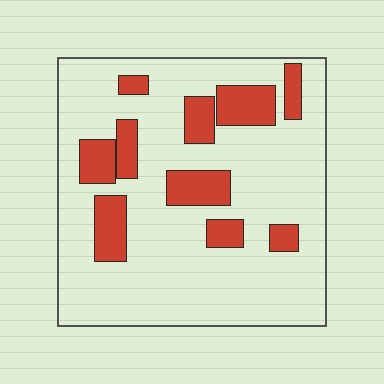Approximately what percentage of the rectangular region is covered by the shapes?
Approximately 20%.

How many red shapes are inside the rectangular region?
10.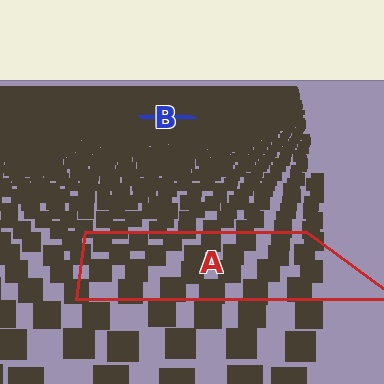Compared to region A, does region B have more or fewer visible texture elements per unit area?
Region B has more texture elements per unit area — they are packed more densely because it is farther away.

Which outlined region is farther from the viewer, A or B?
Region B is farther from the viewer — the texture elements inside it appear smaller and more densely packed.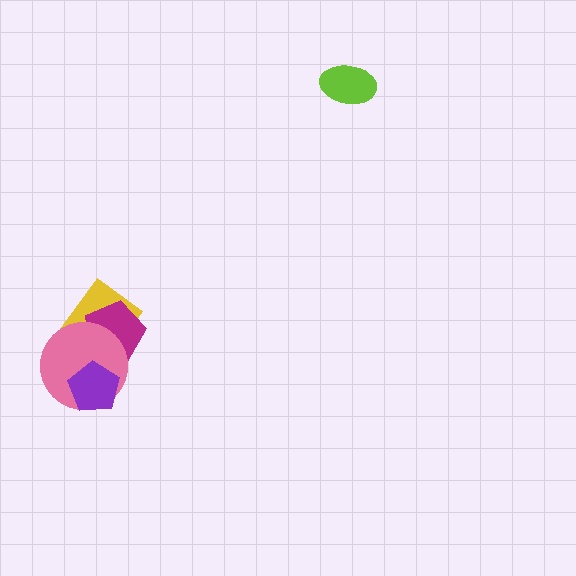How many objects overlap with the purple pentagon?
2 objects overlap with the purple pentagon.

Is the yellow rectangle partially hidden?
Yes, it is partially covered by another shape.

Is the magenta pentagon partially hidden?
Yes, it is partially covered by another shape.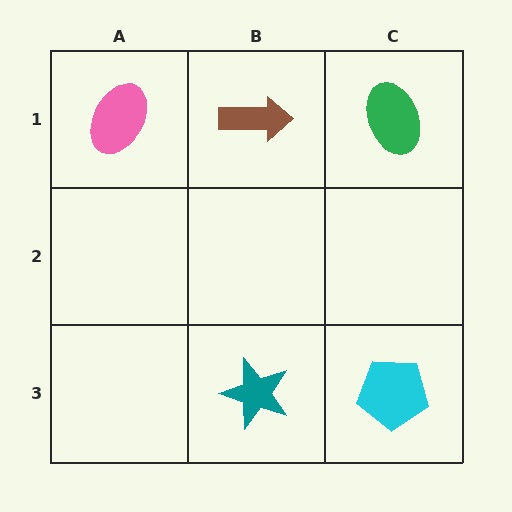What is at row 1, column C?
A green ellipse.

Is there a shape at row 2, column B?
No, that cell is empty.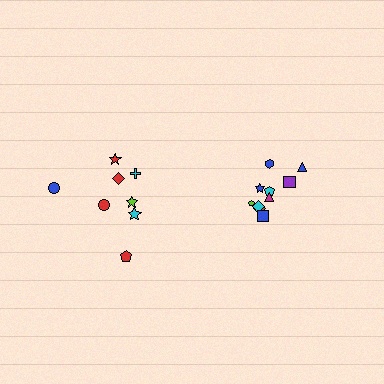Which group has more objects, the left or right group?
The right group.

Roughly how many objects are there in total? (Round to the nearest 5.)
Roughly 20 objects in total.